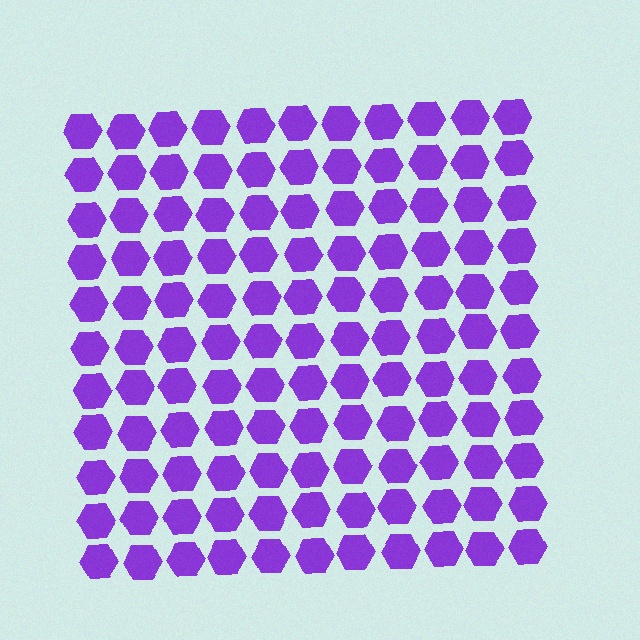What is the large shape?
The large shape is a square.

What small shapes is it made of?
It is made of small hexagons.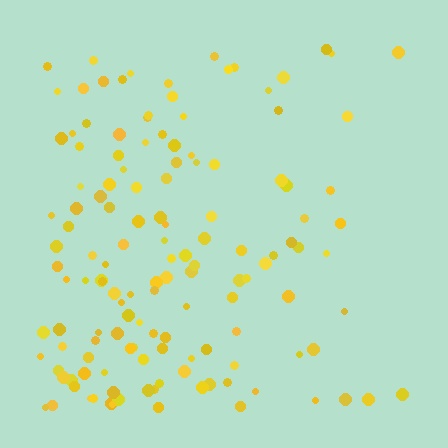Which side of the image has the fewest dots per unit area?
The right.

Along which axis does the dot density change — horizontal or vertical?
Horizontal.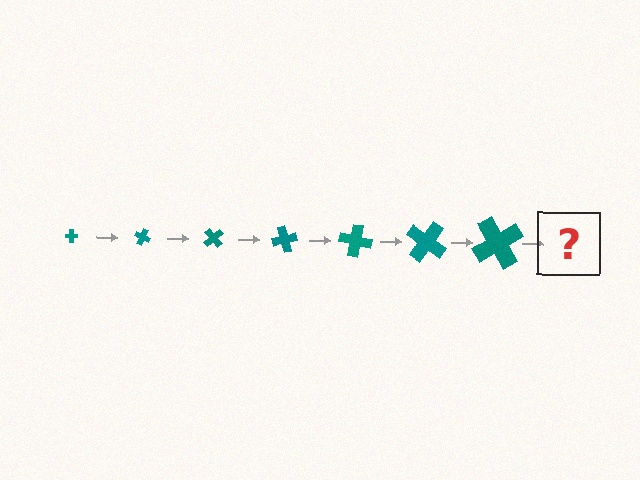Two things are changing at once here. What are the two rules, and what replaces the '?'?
The two rules are that the cross grows larger each step and it rotates 25 degrees each step. The '?' should be a cross, larger than the previous one and rotated 175 degrees from the start.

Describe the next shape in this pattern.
It should be a cross, larger than the previous one and rotated 175 degrees from the start.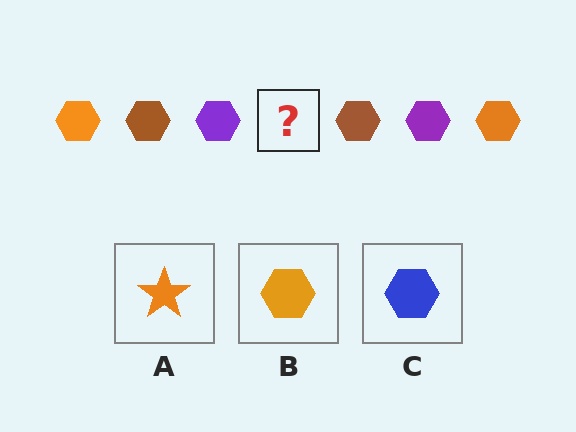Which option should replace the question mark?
Option B.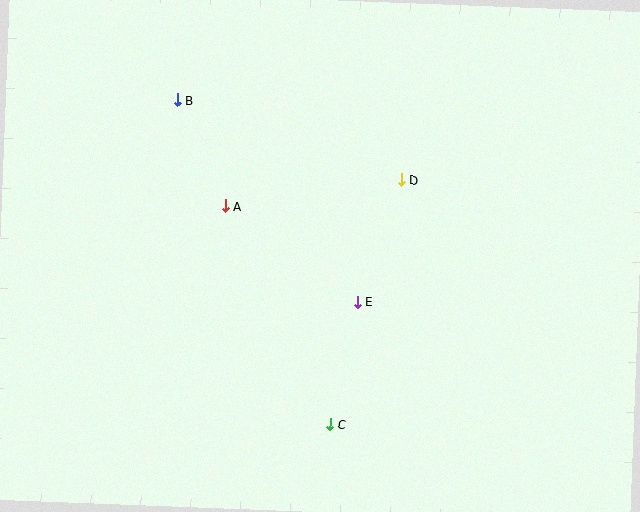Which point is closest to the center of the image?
Point E at (358, 302) is closest to the center.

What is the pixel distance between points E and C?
The distance between E and C is 125 pixels.